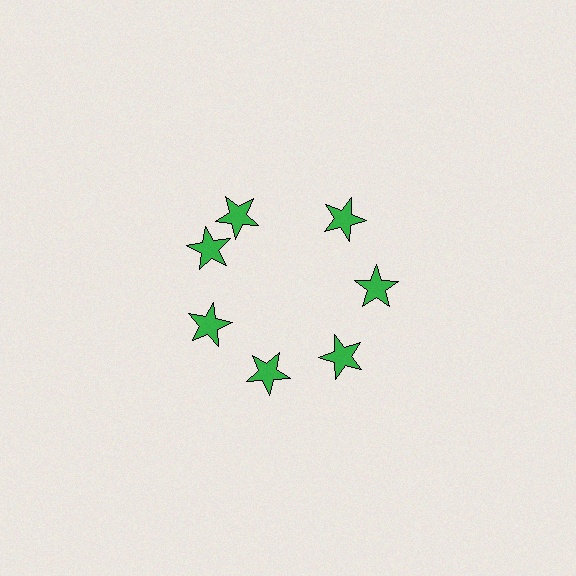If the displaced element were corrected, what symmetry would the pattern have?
It would have 7-fold rotational symmetry — the pattern would map onto itself every 51 degrees.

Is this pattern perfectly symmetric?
No. The 7 green stars are arranged in a ring, but one element near the 12 o'clock position is rotated out of alignment along the ring, breaking the 7-fold rotational symmetry.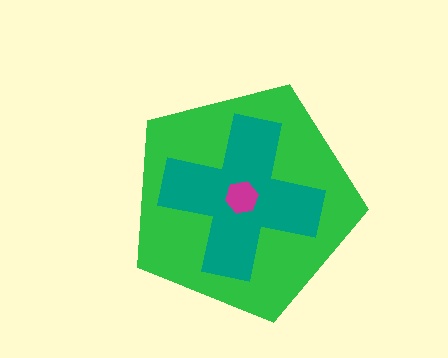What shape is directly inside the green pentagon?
The teal cross.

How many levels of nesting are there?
3.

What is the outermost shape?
The green pentagon.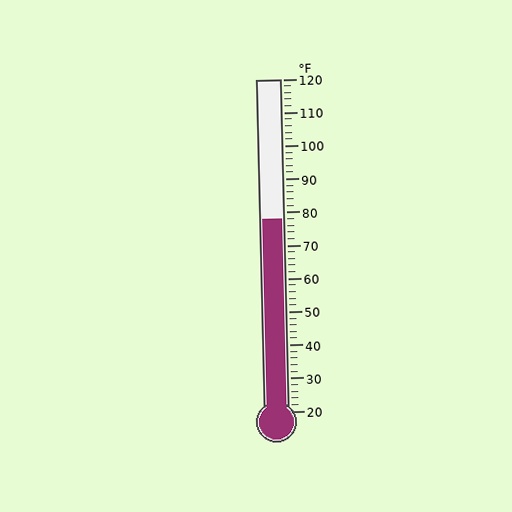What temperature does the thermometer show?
The thermometer shows approximately 78°F.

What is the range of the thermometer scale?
The thermometer scale ranges from 20°F to 120°F.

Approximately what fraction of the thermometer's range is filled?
The thermometer is filled to approximately 60% of its range.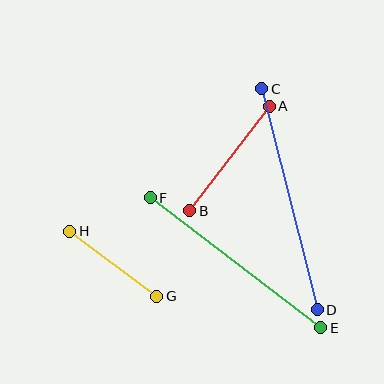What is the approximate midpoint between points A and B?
The midpoint is at approximately (229, 159) pixels.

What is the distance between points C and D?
The distance is approximately 228 pixels.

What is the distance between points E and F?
The distance is approximately 215 pixels.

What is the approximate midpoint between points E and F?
The midpoint is at approximately (236, 263) pixels.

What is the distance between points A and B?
The distance is approximately 131 pixels.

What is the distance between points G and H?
The distance is approximately 109 pixels.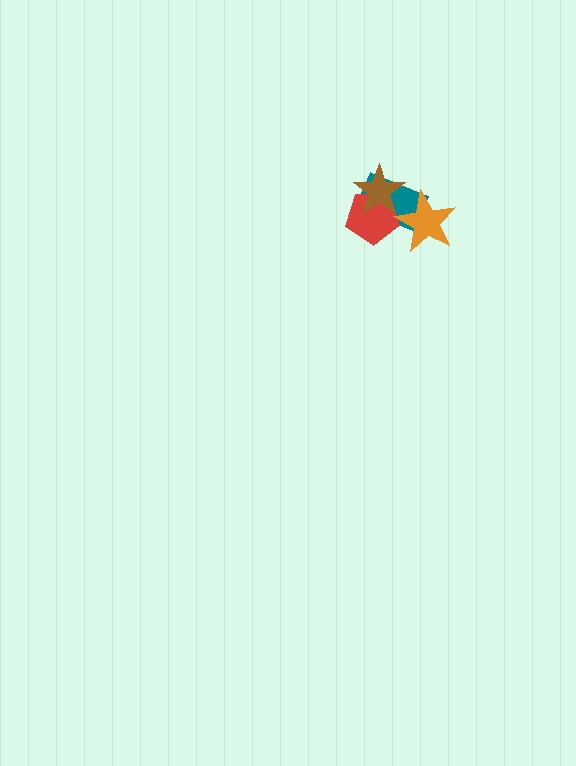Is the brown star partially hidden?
No, no other shape covers it.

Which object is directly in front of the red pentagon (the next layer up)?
The orange star is directly in front of the red pentagon.